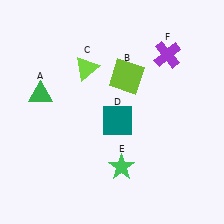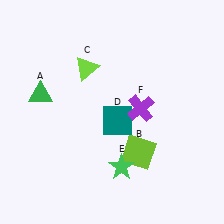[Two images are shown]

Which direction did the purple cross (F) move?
The purple cross (F) moved down.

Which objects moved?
The objects that moved are: the lime square (B), the purple cross (F).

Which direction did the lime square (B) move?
The lime square (B) moved down.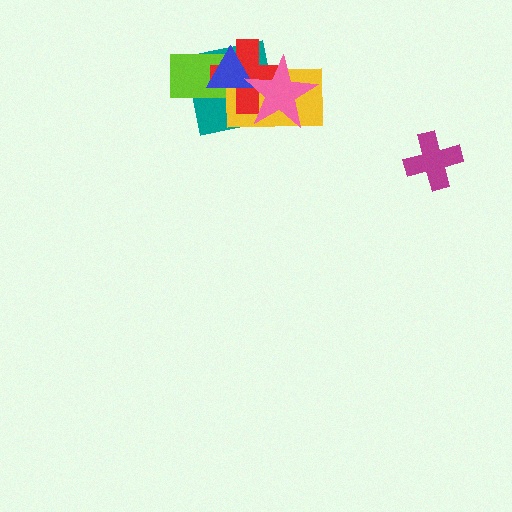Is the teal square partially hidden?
Yes, it is partially covered by another shape.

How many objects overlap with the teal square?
5 objects overlap with the teal square.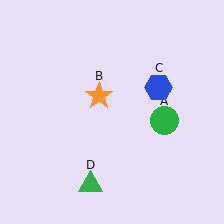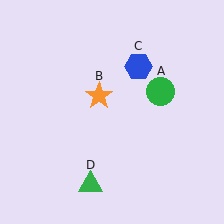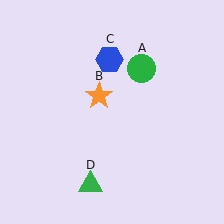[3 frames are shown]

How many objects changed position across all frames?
2 objects changed position: green circle (object A), blue hexagon (object C).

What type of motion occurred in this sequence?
The green circle (object A), blue hexagon (object C) rotated counterclockwise around the center of the scene.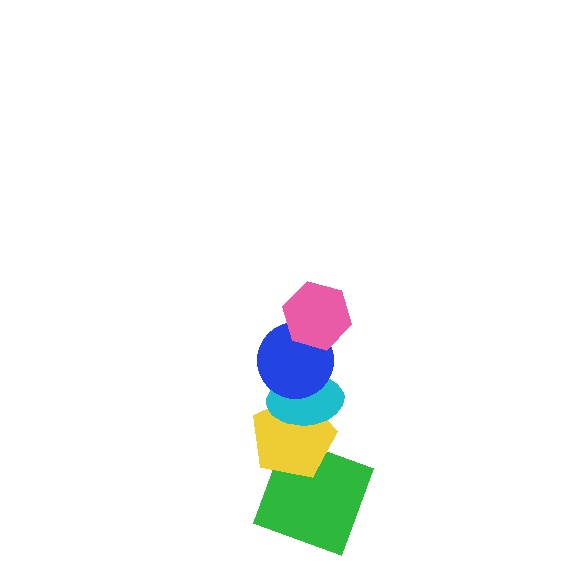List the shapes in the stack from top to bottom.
From top to bottom: the pink hexagon, the blue circle, the cyan ellipse, the yellow pentagon, the green square.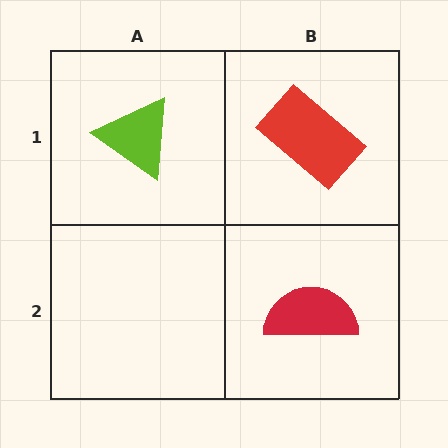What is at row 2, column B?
A red semicircle.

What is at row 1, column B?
A red rectangle.